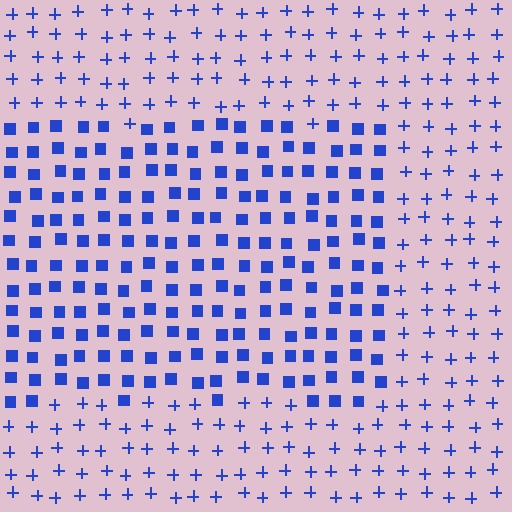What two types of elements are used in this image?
The image uses squares inside the rectangle region and plus signs outside it.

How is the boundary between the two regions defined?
The boundary is defined by a change in element shape: squares inside vs. plus signs outside. All elements share the same color and spacing.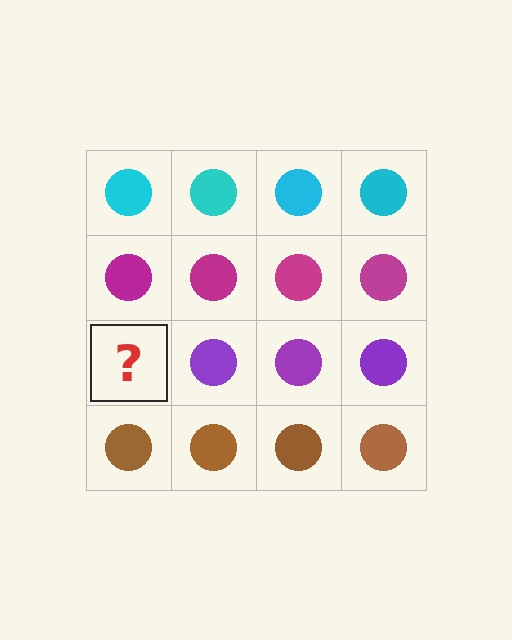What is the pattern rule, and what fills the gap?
The rule is that each row has a consistent color. The gap should be filled with a purple circle.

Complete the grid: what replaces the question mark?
The question mark should be replaced with a purple circle.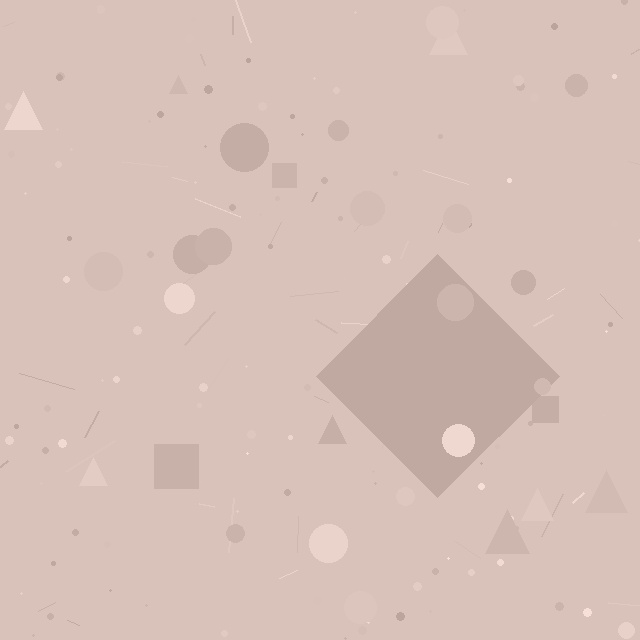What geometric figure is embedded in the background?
A diamond is embedded in the background.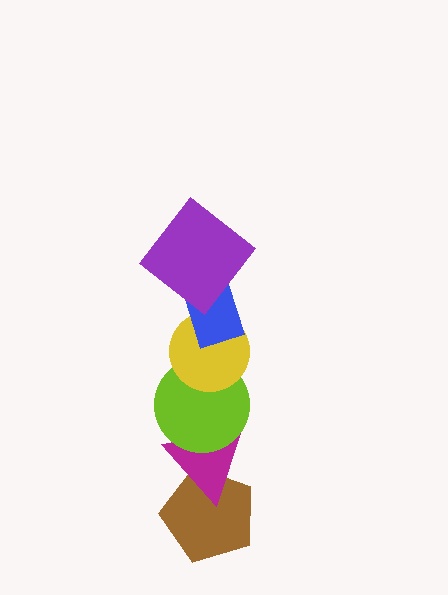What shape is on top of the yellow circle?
The blue rectangle is on top of the yellow circle.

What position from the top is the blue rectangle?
The blue rectangle is 2nd from the top.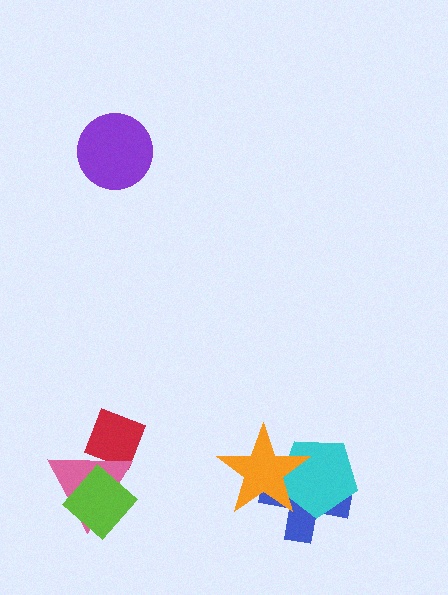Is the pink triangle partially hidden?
Yes, it is partially covered by another shape.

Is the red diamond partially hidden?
Yes, it is partially covered by another shape.